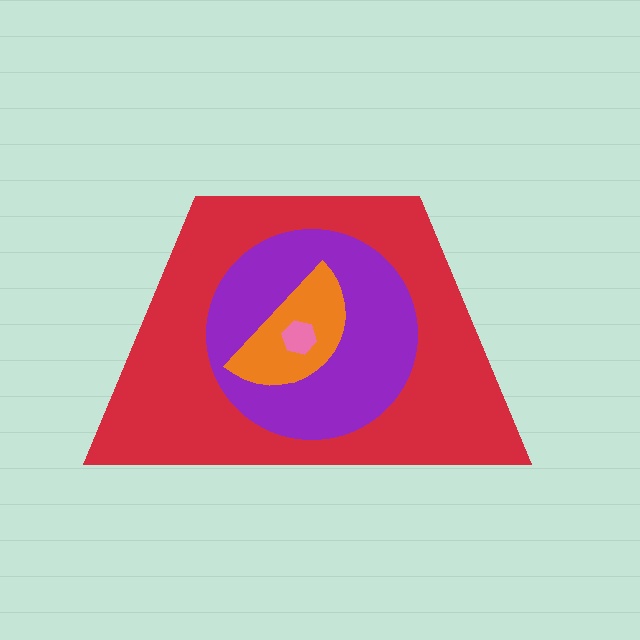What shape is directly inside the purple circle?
The orange semicircle.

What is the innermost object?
The pink hexagon.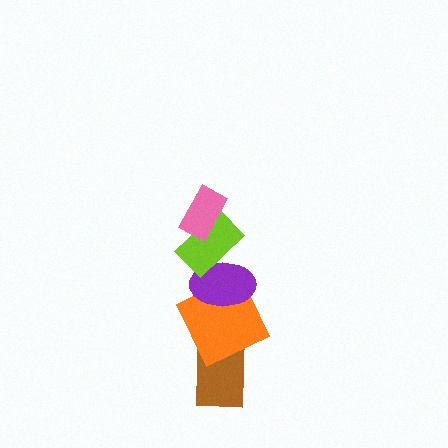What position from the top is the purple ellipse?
The purple ellipse is 3rd from the top.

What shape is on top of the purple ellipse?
The lime rectangle is on top of the purple ellipse.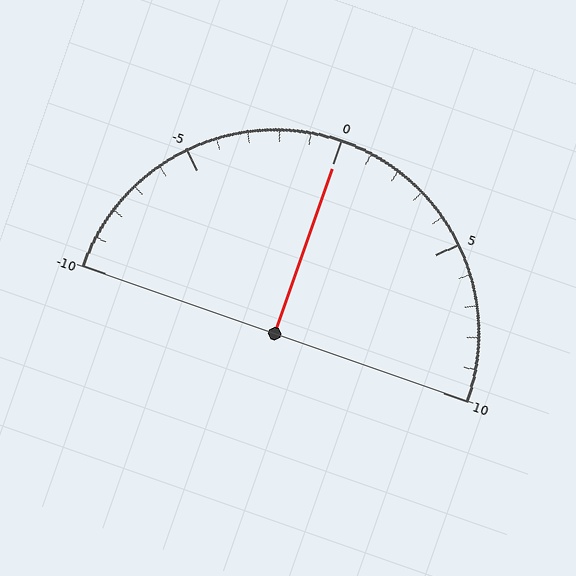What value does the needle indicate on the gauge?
The needle indicates approximately 0.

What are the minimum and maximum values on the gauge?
The gauge ranges from -10 to 10.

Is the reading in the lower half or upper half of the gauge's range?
The reading is in the upper half of the range (-10 to 10).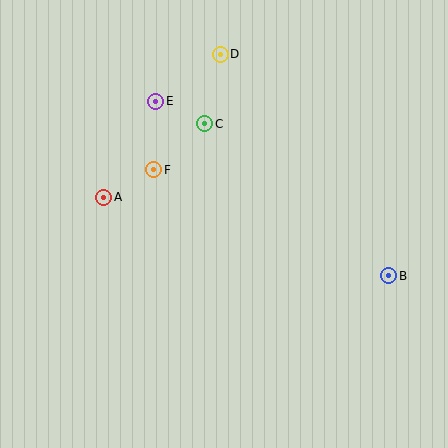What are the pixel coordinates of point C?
Point C is at (205, 124).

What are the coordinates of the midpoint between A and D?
The midpoint between A and D is at (162, 126).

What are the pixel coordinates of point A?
Point A is at (104, 197).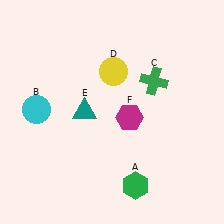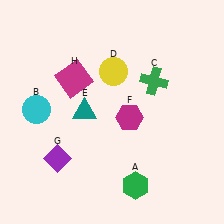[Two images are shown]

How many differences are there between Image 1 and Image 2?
There are 2 differences between the two images.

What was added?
A purple diamond (G), a magenta square (H) were added in Image 2.